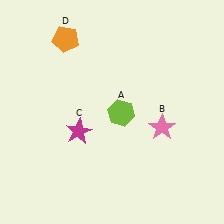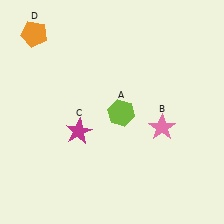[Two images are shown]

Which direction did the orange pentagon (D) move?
The orange pentagon (D) moved left.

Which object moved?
The orange pentagon (D) moved left.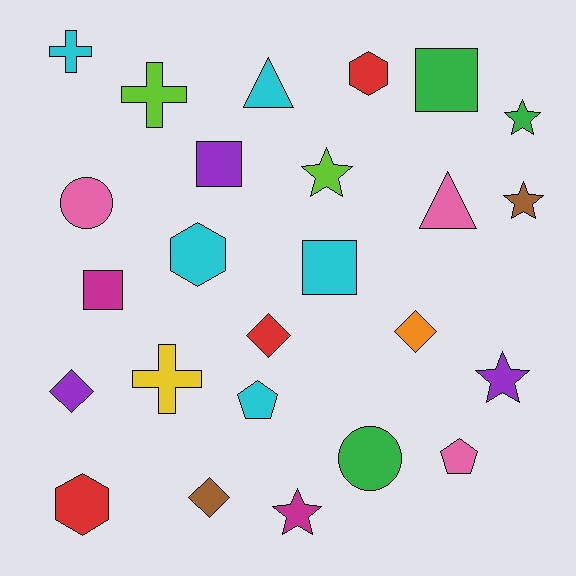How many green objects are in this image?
There are 3 green objects.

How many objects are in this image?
There are 25 objects.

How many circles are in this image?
There are 2 circles.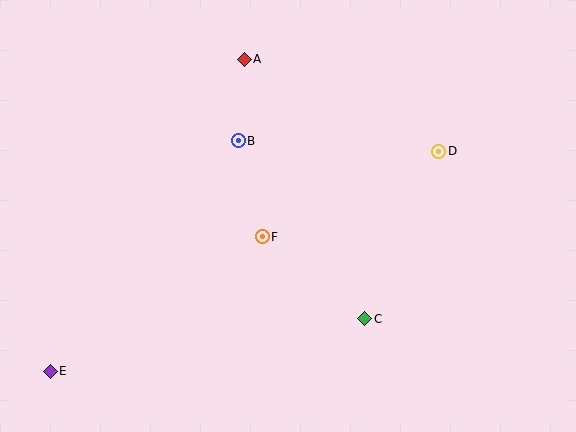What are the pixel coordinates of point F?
Point F is at (262, 237).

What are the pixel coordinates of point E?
Point E is at (50, 371).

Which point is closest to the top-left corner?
Point A is closest to the top-left corner.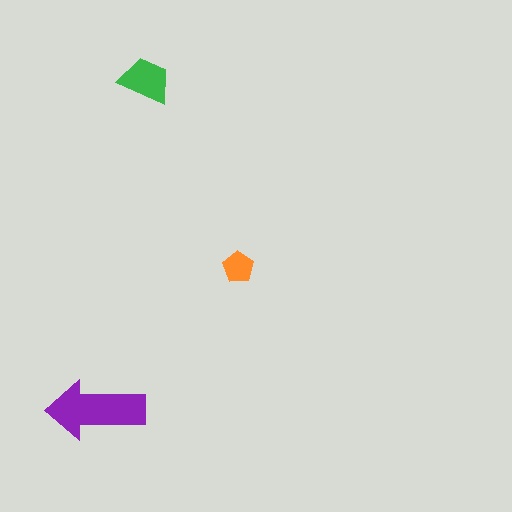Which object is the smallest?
The orange pentagon.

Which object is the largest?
The purple arrow.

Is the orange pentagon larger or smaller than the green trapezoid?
Smaller.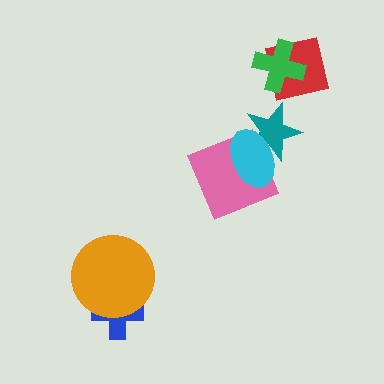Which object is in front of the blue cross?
The orange circle is in front of the blue cross.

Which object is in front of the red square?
The green cross is in front of the red square.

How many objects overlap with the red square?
1 object overlaps with the red square.